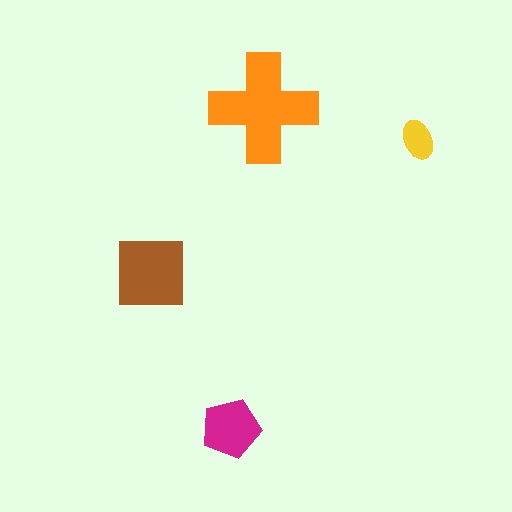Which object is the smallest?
The yellow ellipse.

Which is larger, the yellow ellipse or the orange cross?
The orange cross.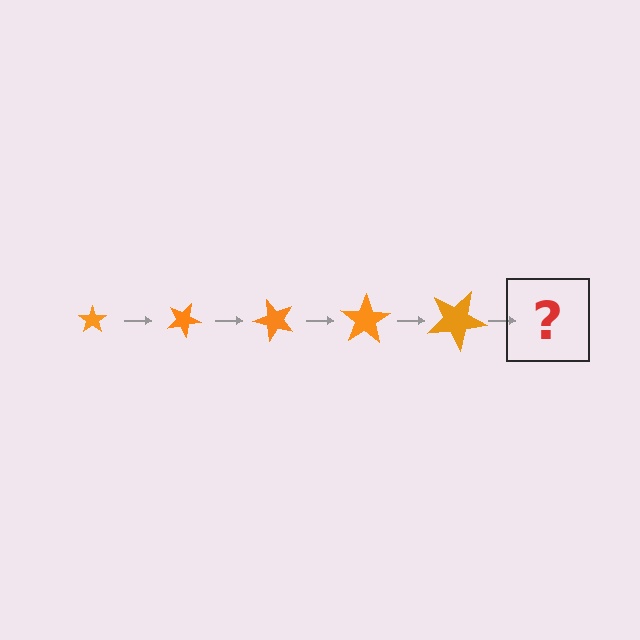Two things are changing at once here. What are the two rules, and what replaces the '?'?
The two rules are that the star grows larger each step and it rotates 25 degrees each step. The '?' should be a star, larger than the previous one and rotated 125 degrees from the start.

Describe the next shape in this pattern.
It should be a star, larger than the previous one and rotated 125 degrees from the start.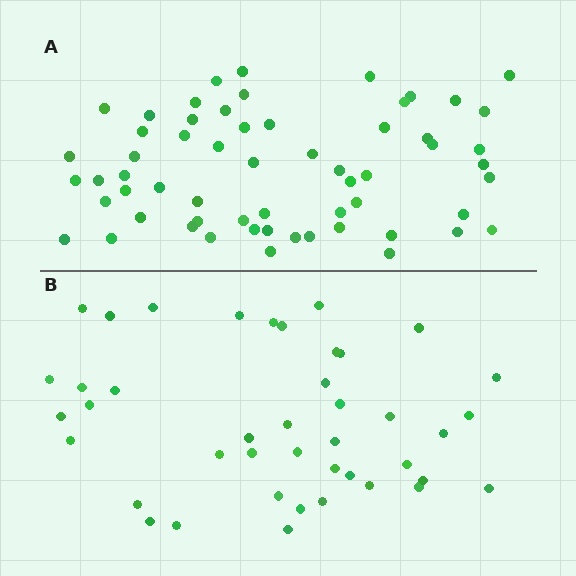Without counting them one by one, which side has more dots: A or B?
Region A (the top region) has more dots.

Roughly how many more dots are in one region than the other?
Region A has approximately 20 more dots than region B.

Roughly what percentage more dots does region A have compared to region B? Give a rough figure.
About 45% more.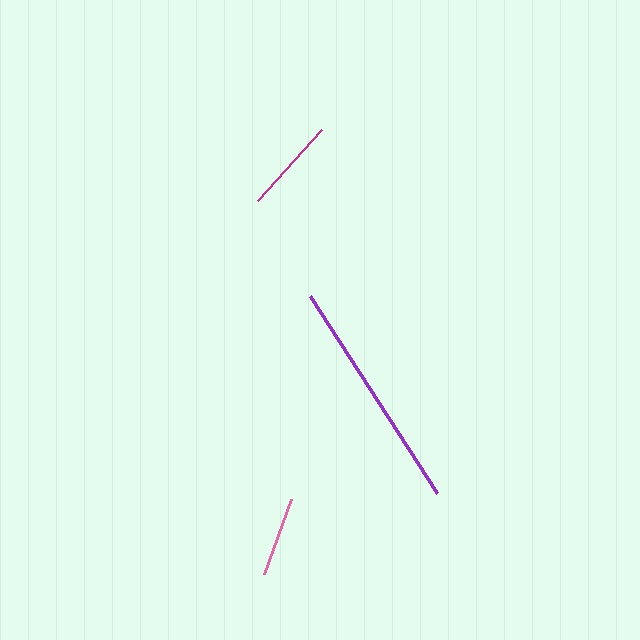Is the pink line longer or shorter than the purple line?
The purple line is longer than the pink line.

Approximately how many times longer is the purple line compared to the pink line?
The purple line is approximately 3.0 times the length of the pink line.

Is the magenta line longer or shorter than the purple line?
The purple line is longer than the magenta line.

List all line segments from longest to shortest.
From longest to shortest: purple, magenta, pink.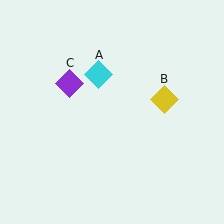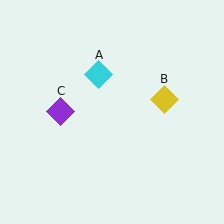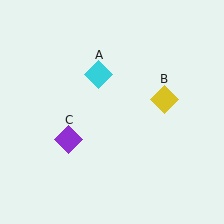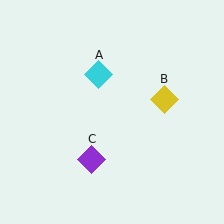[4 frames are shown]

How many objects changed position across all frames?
1 object changed position: purple diamond (object C).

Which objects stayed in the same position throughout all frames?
Cyan diamond (object A) and yellow diamond (object B) remained stationary.